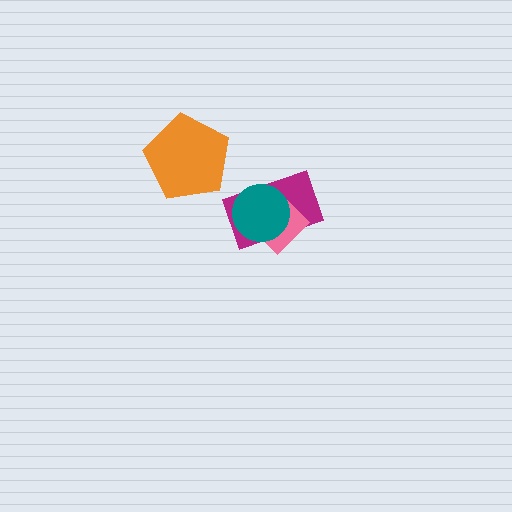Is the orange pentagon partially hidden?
No, no other shape covers it.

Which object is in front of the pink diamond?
The teal circle is in front of the pink diamond.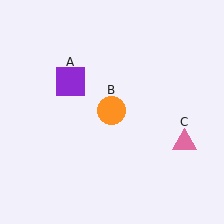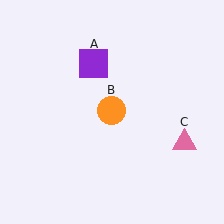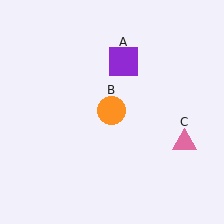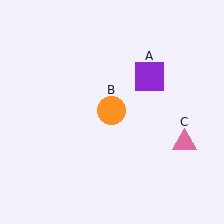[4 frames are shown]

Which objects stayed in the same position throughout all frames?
Orange circle (object B) and pink triangle (object C) remained stationary.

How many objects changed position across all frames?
1 object changed position: purple square (object A).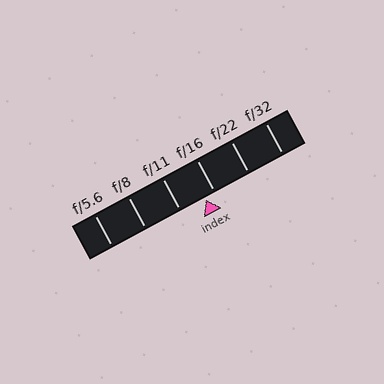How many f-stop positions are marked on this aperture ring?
There are 6 f-stop positions marked.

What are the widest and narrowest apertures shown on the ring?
The widest aperture shown is f/5.6 and the narrowest is f/32.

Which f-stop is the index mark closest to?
The index mark is closest to f/16.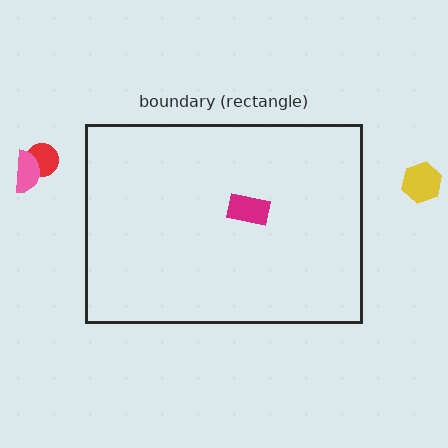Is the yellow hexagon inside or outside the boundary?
Outside.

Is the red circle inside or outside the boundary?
Outside.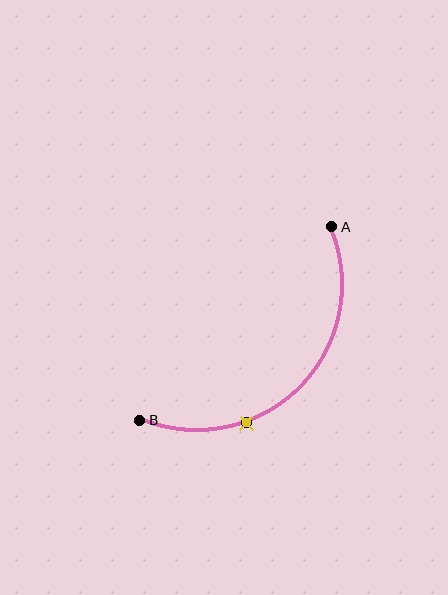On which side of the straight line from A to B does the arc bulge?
The arc bulges below and to the right of the straight line connecting A and B.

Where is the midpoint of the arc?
The arc midpoint is the point on the curve farthest from the straight line joining A and B. It sits below and to the right of that line.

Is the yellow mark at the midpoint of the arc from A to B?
No. The yellow mark lies on the arc but is closer to endpoint B. The arc midpoint would be at the point on the curve equidistant along the arc from both A and B.